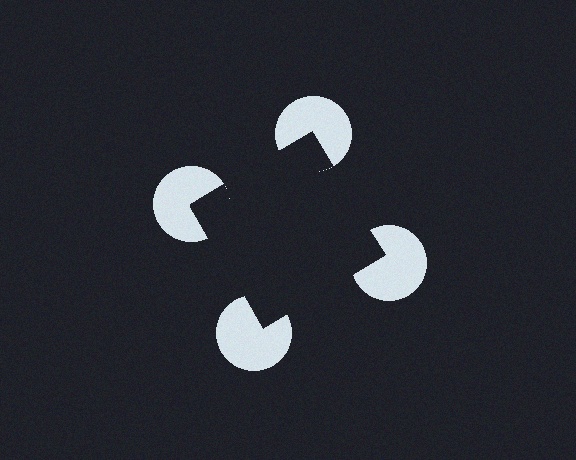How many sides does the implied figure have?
4 sides.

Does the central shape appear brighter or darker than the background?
It typically appears slightly darker than the background, even though no actual brightness change is drawn.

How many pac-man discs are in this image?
There are 4 — one at each vertex of the illusory square.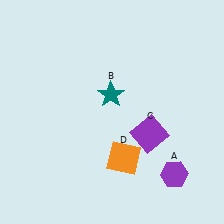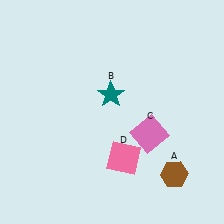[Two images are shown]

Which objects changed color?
A changed from purple to brown. C changed from purple to pink. D changed from orange to pink.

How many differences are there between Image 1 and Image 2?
There are 3 differences between the two images.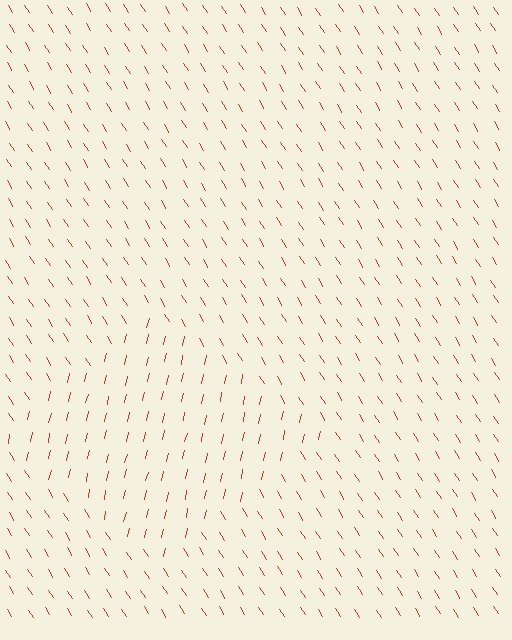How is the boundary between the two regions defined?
The boundary is defined purely by a change in line orientation (approximately 45 degrees difference). All lines are the same color and thickness.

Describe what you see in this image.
The image is filled with small red line segments. A diamond region in the image has lines oriented differently from the surrounding lines, creating a visible texture boundary.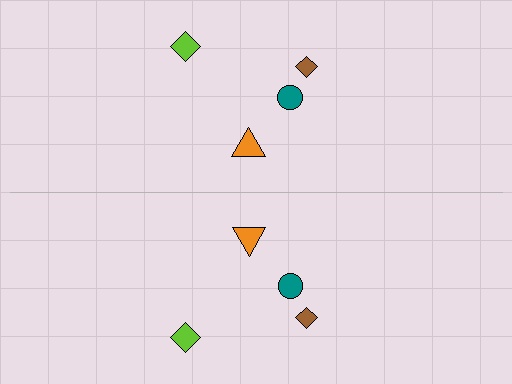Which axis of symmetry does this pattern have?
The pattern has a horizontal axis of symmetry running through the center of the image.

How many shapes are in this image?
There are 8 shapes in this image.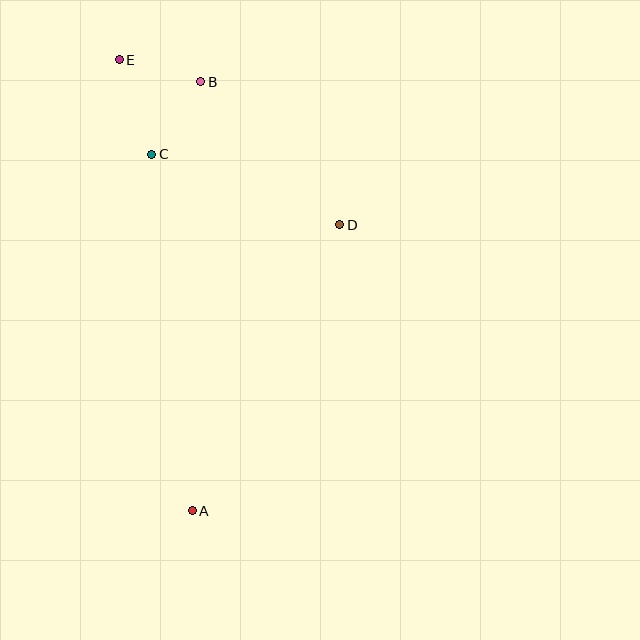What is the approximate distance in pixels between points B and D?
The distance between B and D is approximately 199 pixels.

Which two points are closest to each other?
Points B and E are closest to each other.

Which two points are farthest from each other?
Points A and E are farthest from each other.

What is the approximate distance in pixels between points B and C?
The distance between B and C is approximately 88 pixels.